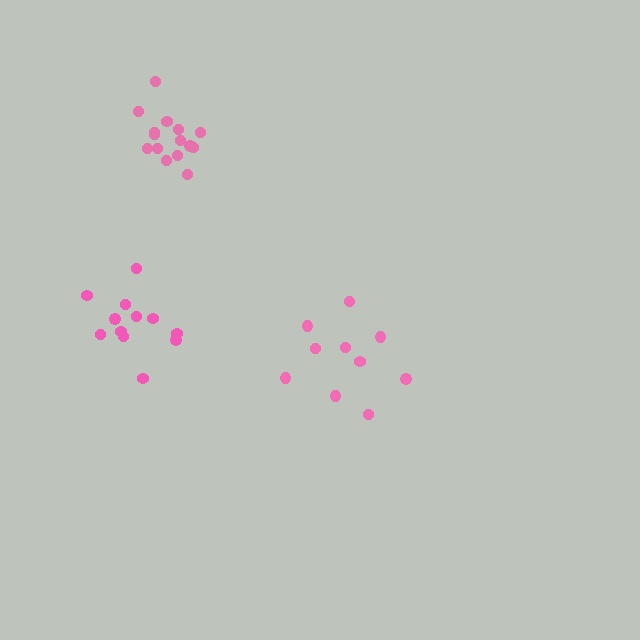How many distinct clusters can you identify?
There are 3 distinct clusters.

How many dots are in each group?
Group 1: 15 dots, Group 2: 10 dots, Group 3: 12 dots (37 total).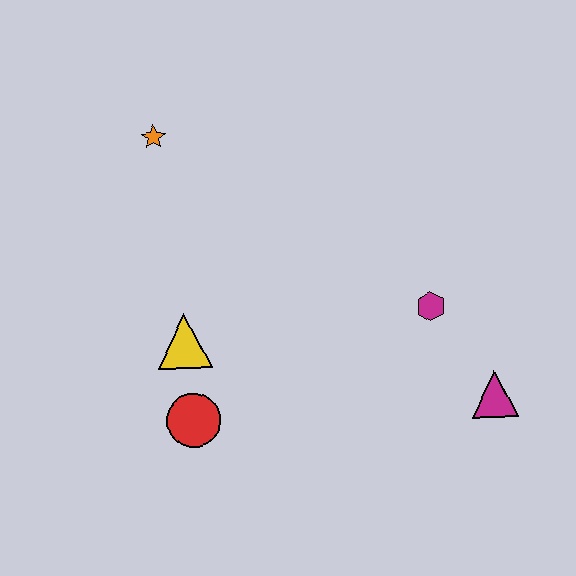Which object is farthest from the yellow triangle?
The magenta triangle is farthest from the yellow triangle.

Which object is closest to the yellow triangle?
The red circle is closest to the yellow triangle.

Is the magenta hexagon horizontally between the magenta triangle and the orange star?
Yes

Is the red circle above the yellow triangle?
No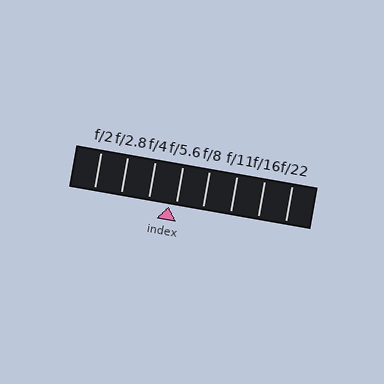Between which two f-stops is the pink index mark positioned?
The index mark is between f/4 and f/5.6.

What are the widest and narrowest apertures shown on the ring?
The widest aperture shown is f/2 and the narrowest is f/22.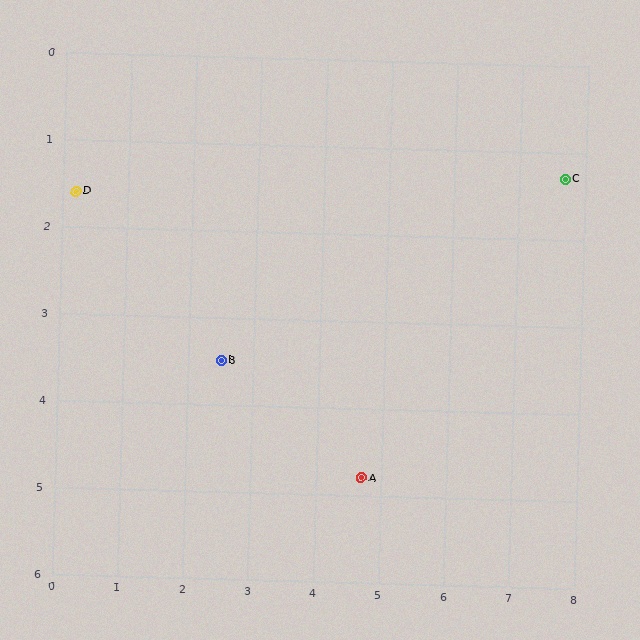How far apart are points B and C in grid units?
Points B and C are about 5.6 grid units apart.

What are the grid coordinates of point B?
Point B is at approximately (2.5, 3.5).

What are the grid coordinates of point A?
Point A is at approximately (4.7, 4.8).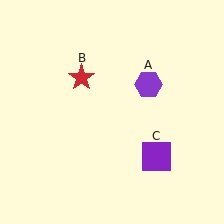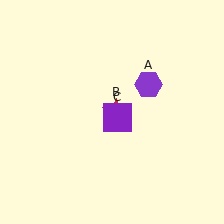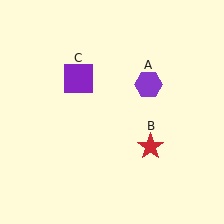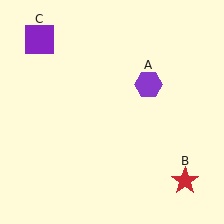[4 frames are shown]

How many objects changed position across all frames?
2 objects changed position: red star (object B), purple square (object C).